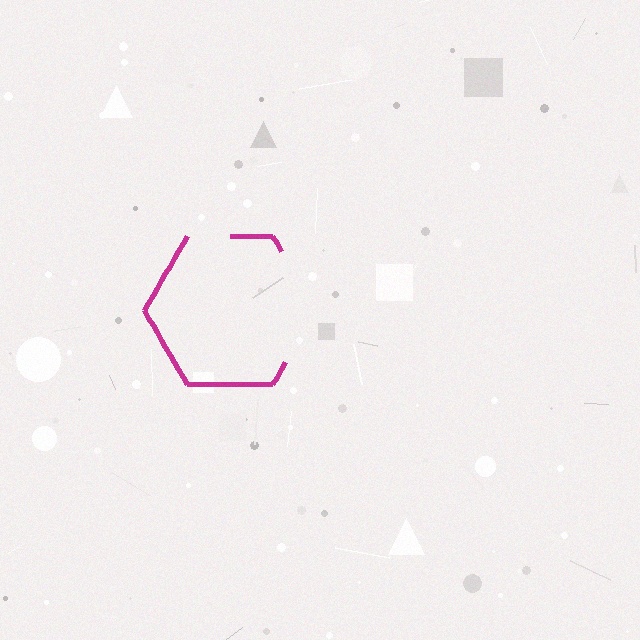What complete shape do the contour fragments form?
The contour fragments form a hexagon.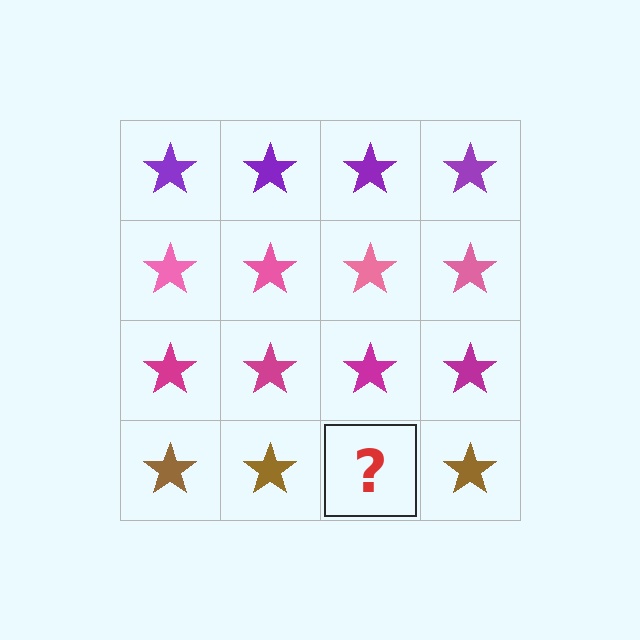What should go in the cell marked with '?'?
The missing cell should contain a brown star.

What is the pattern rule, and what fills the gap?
The rule is that each row has a consistent color. The gap should be filled with a brown star.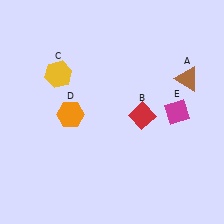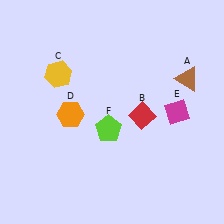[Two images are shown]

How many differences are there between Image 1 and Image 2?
There is 1 difference between the two images.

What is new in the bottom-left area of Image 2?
A lime pentagon (F) was added in the bottom-left area of Image 2.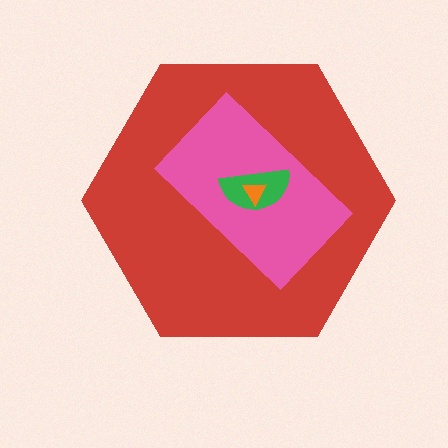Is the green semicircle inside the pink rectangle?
Yes.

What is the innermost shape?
The orange triangle.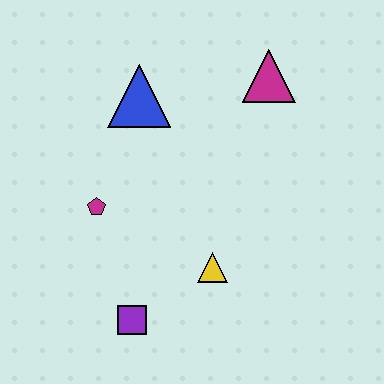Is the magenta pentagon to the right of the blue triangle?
No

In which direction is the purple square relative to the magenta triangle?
The purple square is below the magenta triangle.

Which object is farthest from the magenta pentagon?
The magenta triangle is farthest from the magenta pentagon.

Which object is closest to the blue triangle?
The magenta pentagon is closest to the blue triangle.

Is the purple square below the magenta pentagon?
Yes